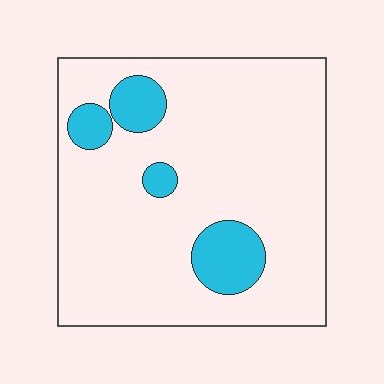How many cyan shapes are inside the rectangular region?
4.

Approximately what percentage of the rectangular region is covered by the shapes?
Approximately 15%.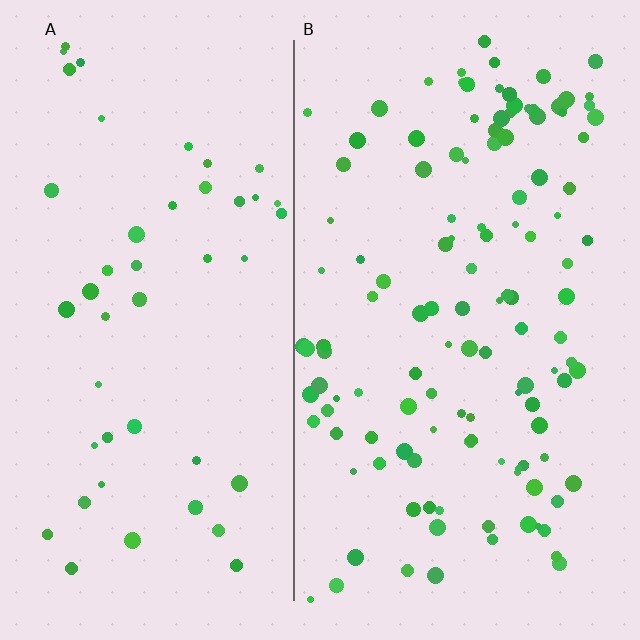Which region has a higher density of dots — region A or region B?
B (the right).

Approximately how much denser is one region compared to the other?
Approximately 2.7× — region B over region A.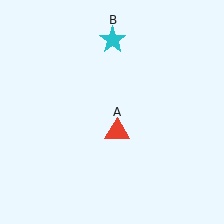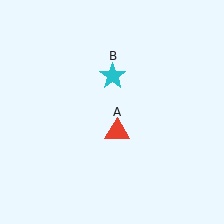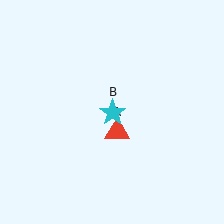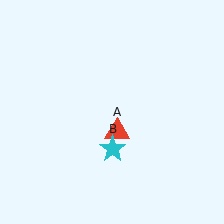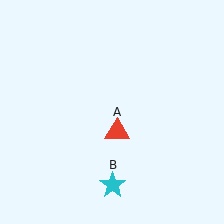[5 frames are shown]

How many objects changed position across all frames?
1 object changed position: cyan star (object B).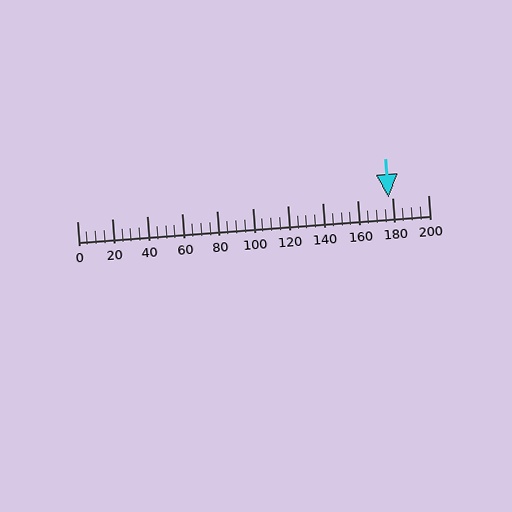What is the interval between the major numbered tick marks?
The major tick marks are spaced 20 units apart.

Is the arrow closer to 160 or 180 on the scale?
The arrow is closer to 180.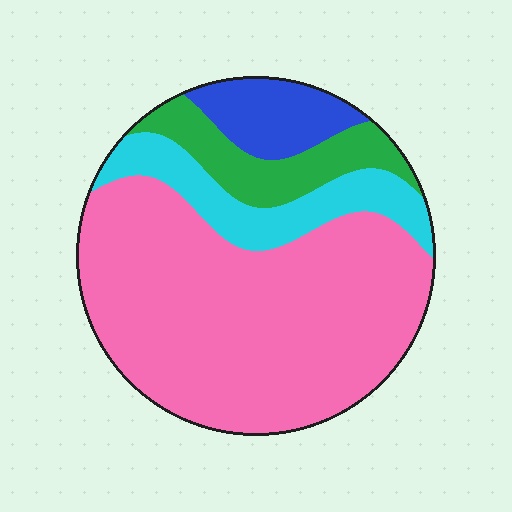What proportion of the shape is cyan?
Cyan covers roughly 15% of the shape.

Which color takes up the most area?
Pink, at roughly 65%.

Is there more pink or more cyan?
Pink.